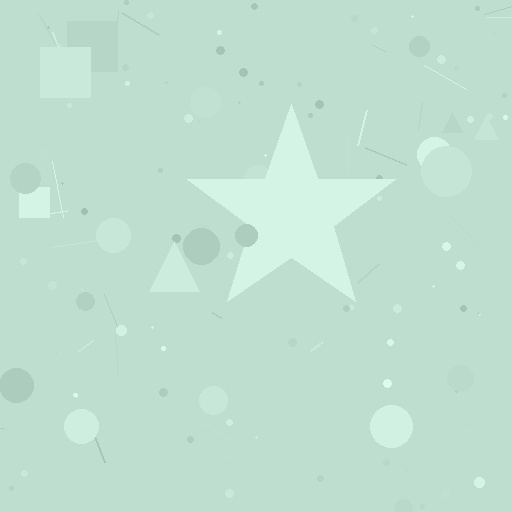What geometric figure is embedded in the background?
A star is embedded in the background.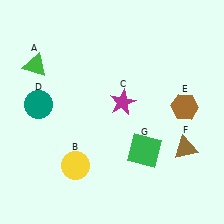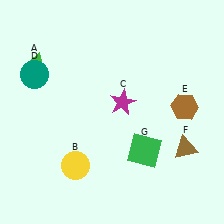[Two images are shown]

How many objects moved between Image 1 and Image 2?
1 object moved between the two images.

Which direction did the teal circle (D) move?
The teal circle (D) moved up.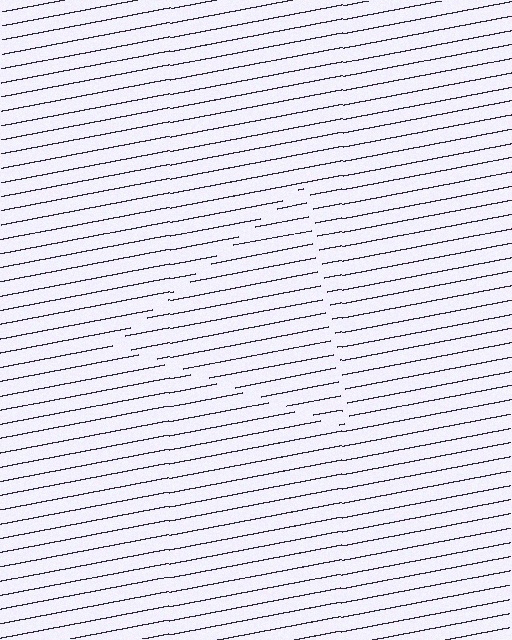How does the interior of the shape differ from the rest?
The interior of the shape contains the same grating, shifted by half a period — the contour is defined by the phase discontinuity where line-ends from the inner and outer gratings abut.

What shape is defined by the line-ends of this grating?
An illusory triangle. The interior of the shape contains the same grating, shifted by half a period — the contour is defined by the phase discontinuity where line-ends from the inner and outer gratings abut.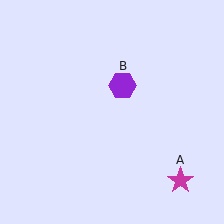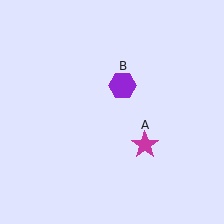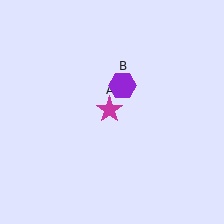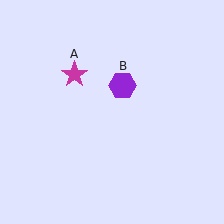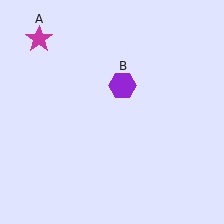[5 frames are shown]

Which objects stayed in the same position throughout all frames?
Purple hexagon (object B) remained stationary.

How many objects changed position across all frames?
1 object changed position: magenta star (object A).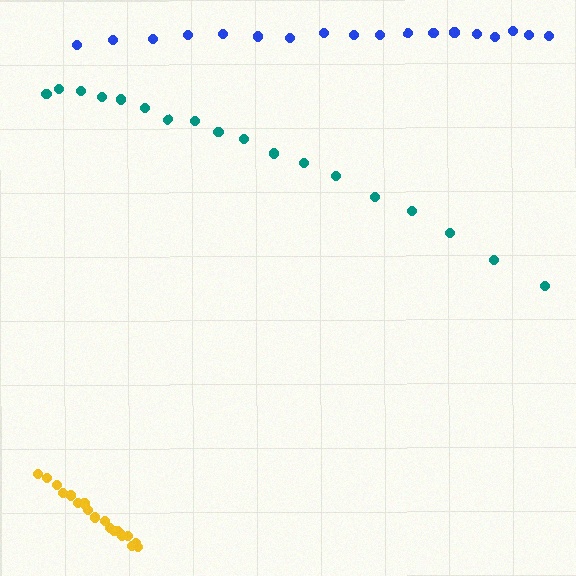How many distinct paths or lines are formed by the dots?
There are 3 distinct paths.